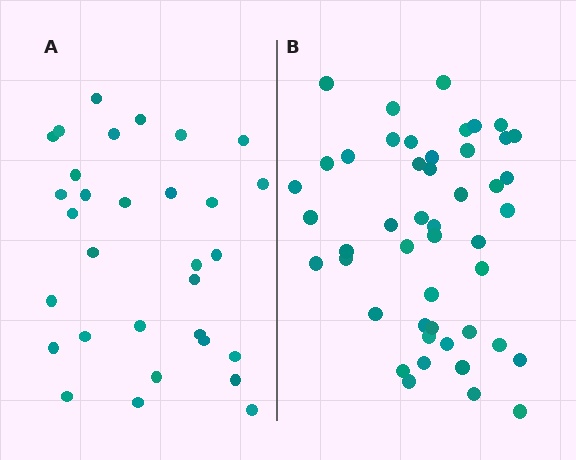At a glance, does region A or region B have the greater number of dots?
Region B (the right region) has more dots.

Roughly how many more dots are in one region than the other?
Region B has approximately 15 more dots than region A.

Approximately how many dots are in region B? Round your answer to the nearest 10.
About 50 dots. (The exact count is 47, which rounds to 50.)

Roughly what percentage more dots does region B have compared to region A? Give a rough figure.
About 50% more.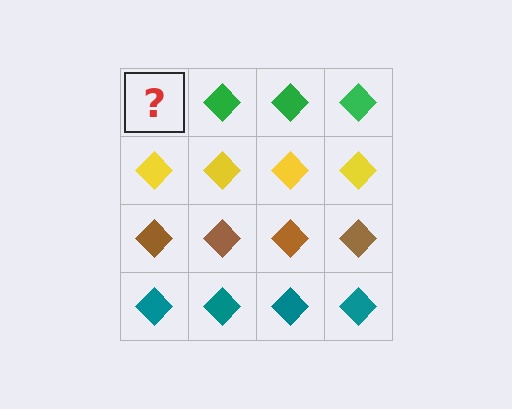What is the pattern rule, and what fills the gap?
The rule is that each row has a consistent color. The gap should be filled with a green diamond.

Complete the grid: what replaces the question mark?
The question mark should be replaced with a green diamond.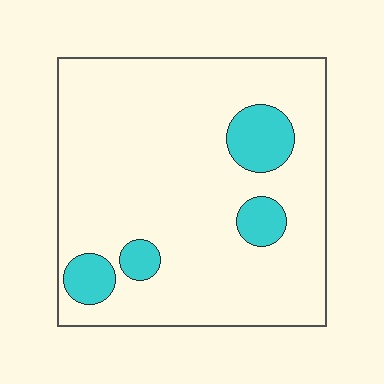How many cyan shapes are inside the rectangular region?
4.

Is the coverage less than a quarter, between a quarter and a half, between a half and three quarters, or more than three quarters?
Less than a quarter.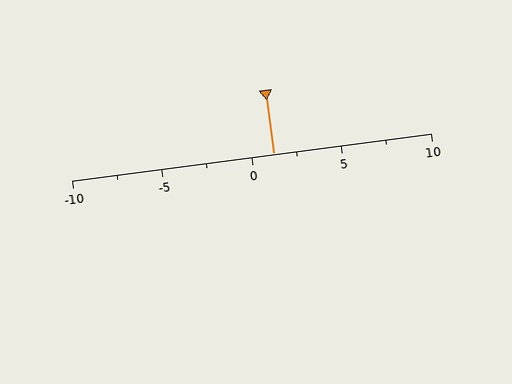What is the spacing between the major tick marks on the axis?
The major ticks are spaced 5 apart.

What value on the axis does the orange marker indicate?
The marker indicates approximately 1.2.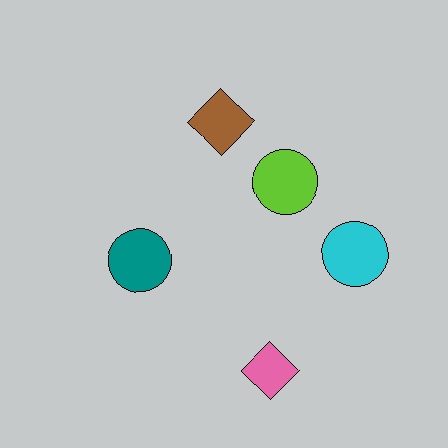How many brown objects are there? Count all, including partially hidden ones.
There is 1 brown object.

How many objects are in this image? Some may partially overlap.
There are 5 objects.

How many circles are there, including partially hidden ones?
There are 3 circles.